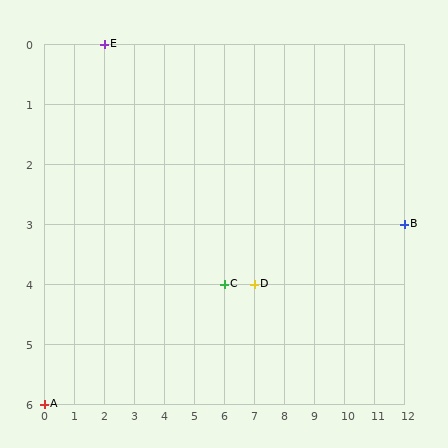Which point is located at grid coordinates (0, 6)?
Point A is at (0, 6).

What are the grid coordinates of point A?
Point A is at grid coordinates (0, 6).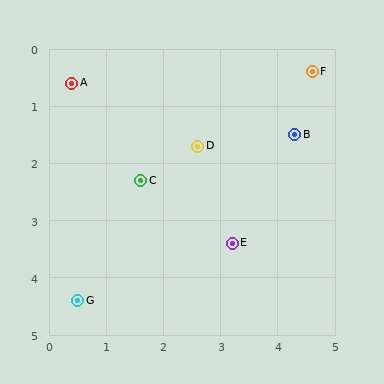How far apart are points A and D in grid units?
Points A and D are about 2.5 grid units apart.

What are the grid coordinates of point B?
Point B is at approximately (4.3, 1.5).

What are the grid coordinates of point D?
Point D is at approximately (2.6, 1.7).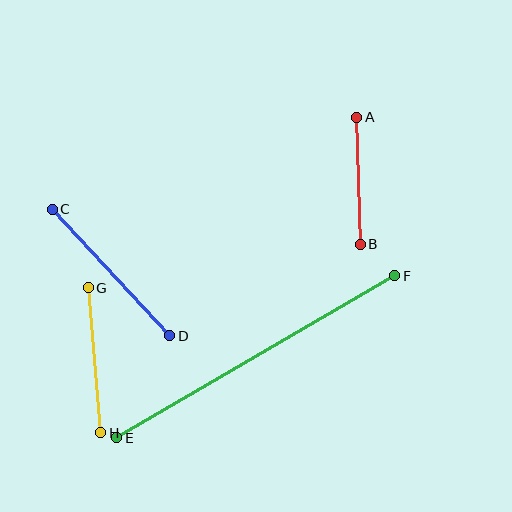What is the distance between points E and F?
The distance is approximately 322 pixels.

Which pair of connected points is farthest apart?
Points E and F are farthest apart.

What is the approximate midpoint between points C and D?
The midpoint is at approximately (111, 272) pixels.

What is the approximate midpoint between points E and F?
The midpoint is at approximately (256, 357) pixels.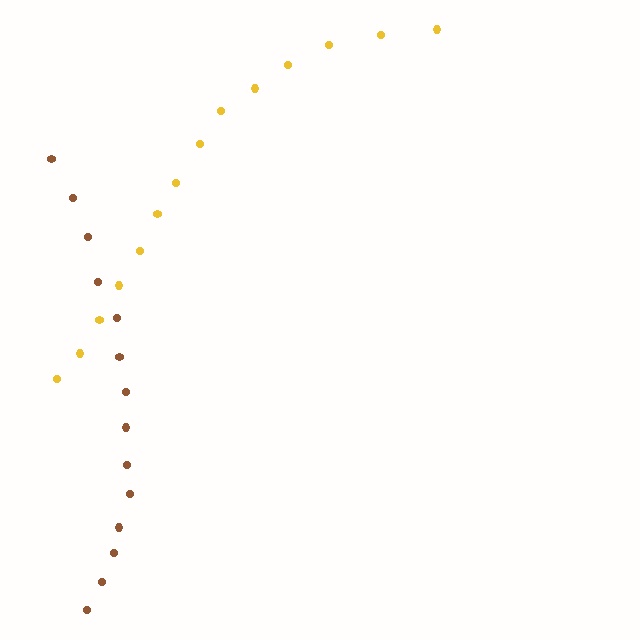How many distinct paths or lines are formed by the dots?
There are 2 distinct paths.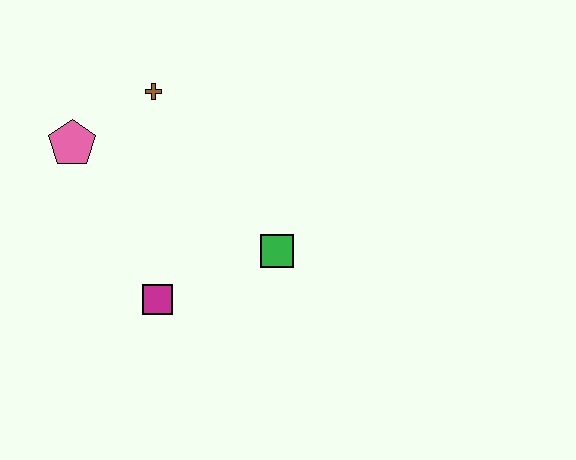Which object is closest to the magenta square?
The green square is closest to the magenta square.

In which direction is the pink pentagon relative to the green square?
The pink pentagon is to the left of the green square.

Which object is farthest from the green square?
The pink pentagon is farthest from the green square.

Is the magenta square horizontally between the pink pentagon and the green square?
Yes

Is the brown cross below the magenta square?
No